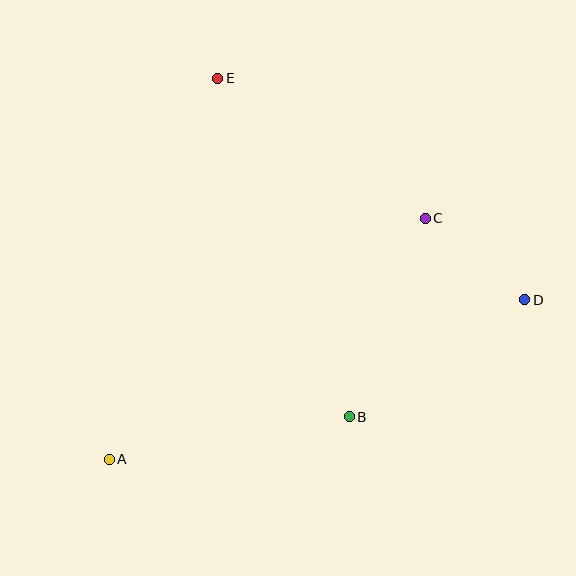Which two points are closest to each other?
Points C and D are closest to each other.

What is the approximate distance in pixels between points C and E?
The distance between C and E is approximately 250 pixels.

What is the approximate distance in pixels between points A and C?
The distance between A and C is approximately 397 pixels.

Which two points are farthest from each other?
Points A and D are farthest from each other.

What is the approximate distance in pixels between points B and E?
The distance between B and E is approximately 363 pixels.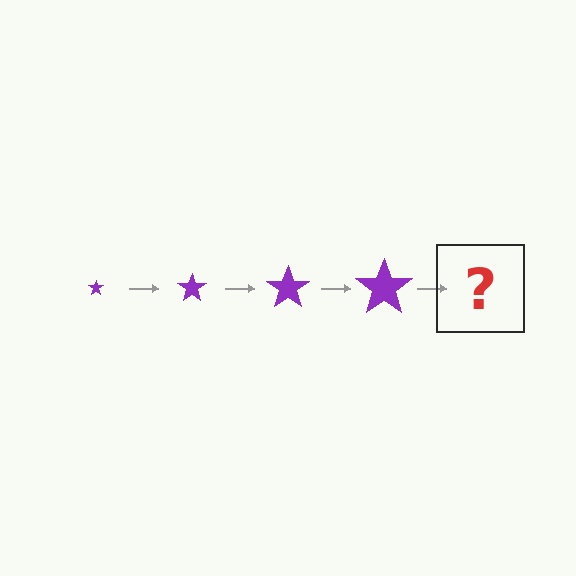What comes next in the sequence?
The next element should be a purple star, larger than the previous one.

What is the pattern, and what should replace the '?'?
The pattern is that the star gets progressively larger each step. The '?' should be a purple star, larger than the previous one.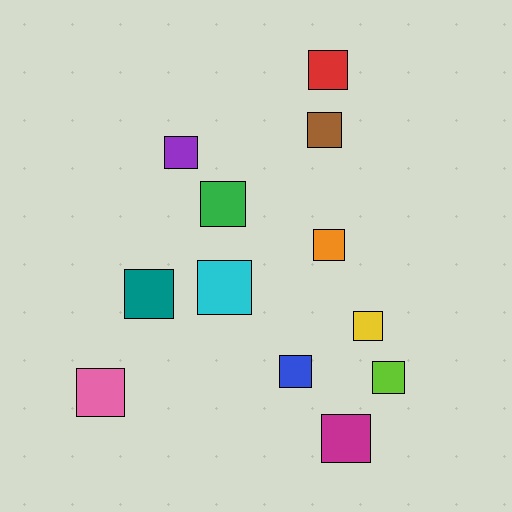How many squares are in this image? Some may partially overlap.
There are 12 squares.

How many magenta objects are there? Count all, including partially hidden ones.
There is 1 magenta object.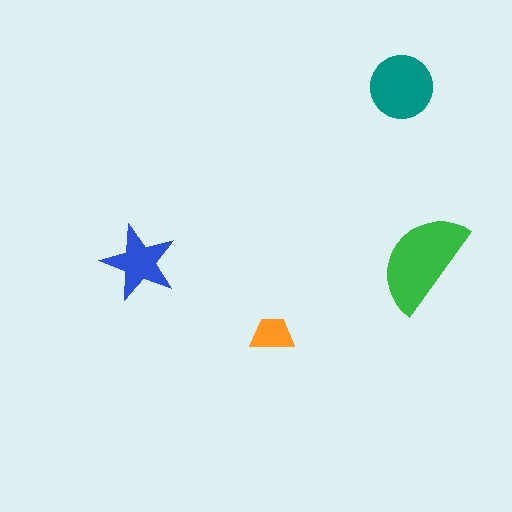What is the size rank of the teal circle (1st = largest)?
2nd.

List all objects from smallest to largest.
The orange trapezoid, the blue star, the teal circle, the green semicircle.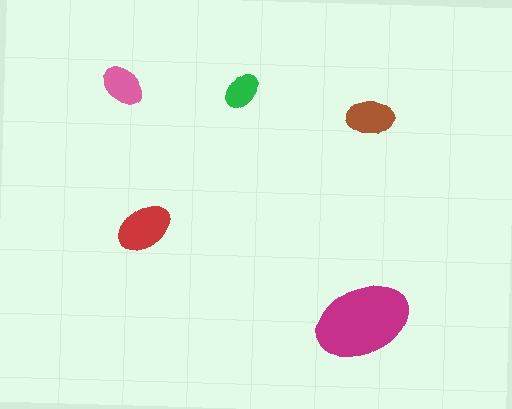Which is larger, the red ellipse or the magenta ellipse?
The magenta one.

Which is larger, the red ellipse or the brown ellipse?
The red one.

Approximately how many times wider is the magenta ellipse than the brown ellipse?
About 2 times wider.